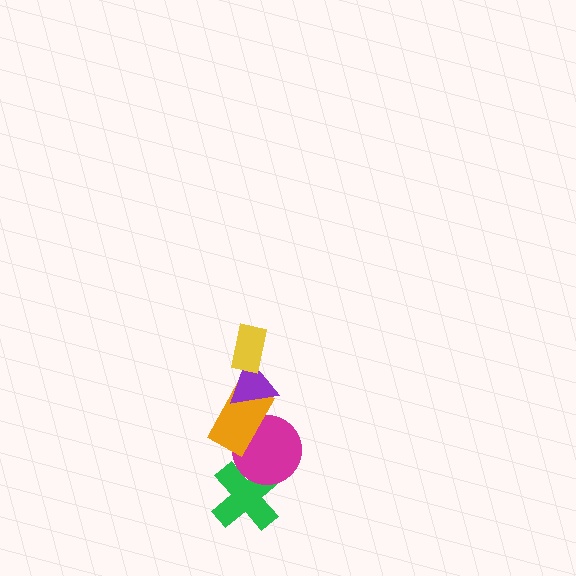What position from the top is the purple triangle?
The purple triangle is 2nd from the top.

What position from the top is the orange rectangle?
The orange rectangle is 3rd from the top.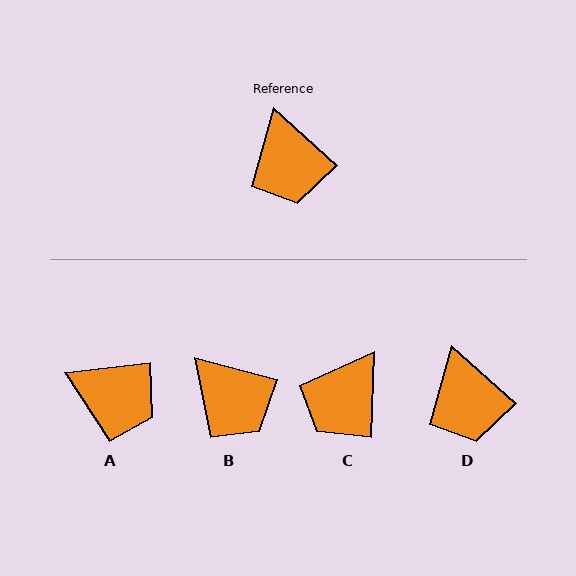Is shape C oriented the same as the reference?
No, it is off by about 50 degrees.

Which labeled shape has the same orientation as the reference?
D.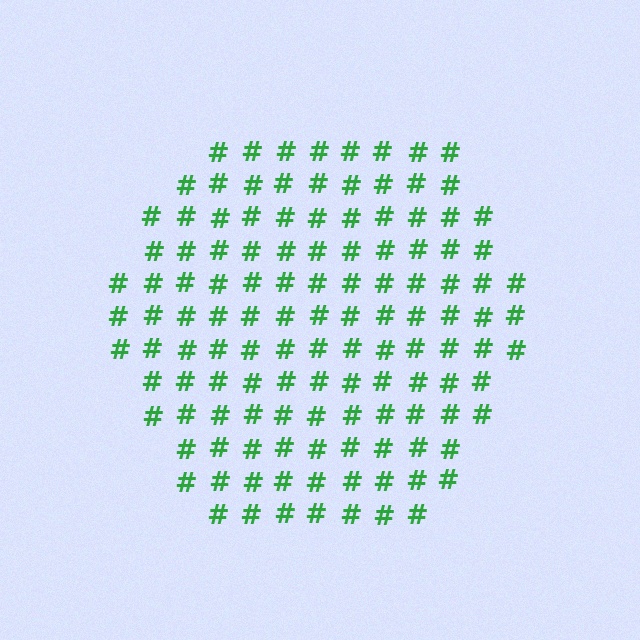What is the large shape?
The large shape is a hexagon.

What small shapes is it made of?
It is made of small hash symbols.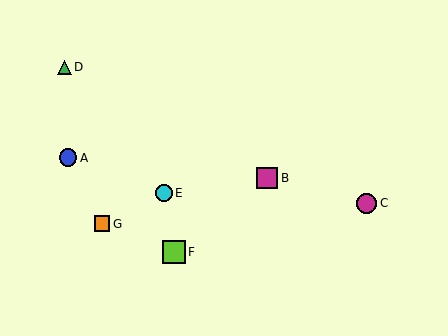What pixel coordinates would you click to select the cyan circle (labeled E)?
Click at (164, 193) to select the cyan circle E.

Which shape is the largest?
The lime square (labeled F) is the largest.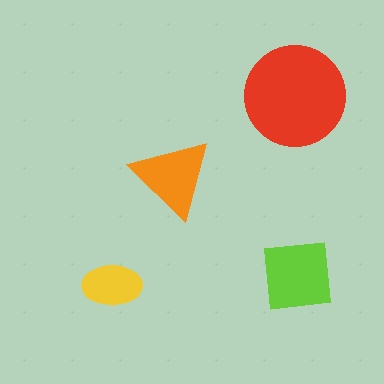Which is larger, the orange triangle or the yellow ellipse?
The orange triangle.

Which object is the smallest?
The yellow ellipse.